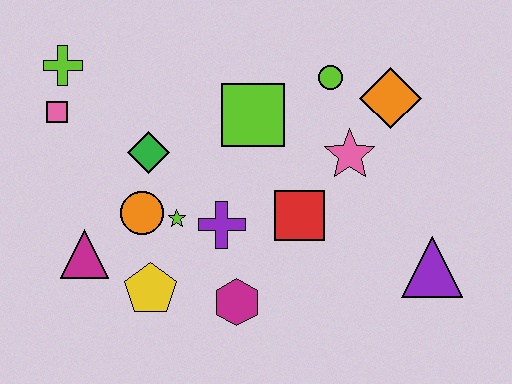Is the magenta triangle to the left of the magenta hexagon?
Yes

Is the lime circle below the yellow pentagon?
No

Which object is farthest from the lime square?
The purple triangle is farthest from the lime square.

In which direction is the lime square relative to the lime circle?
The lime square is to the left of the lime circle.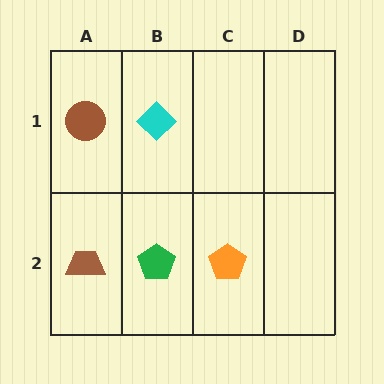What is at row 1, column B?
A cyan diamond.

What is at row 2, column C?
An orange pentagon.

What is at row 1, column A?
A brown circle.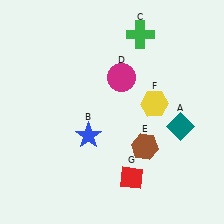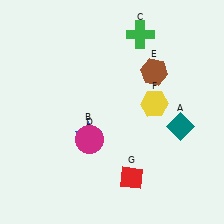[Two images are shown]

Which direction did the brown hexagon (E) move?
The brown hexagon (E) moved up.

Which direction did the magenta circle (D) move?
The magenta circle (D) moved down.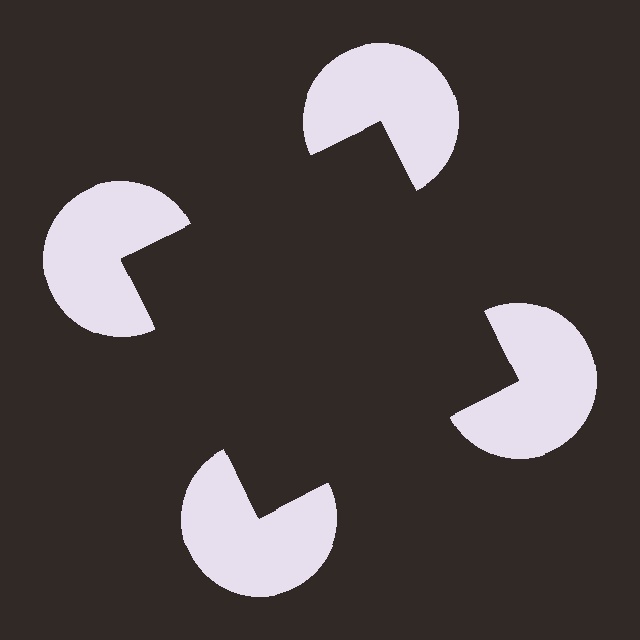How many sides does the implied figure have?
4 sides.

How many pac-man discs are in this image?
There are 4 — one at each vertex of the illusory square.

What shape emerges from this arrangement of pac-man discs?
An illusory square — its edges are inferred from the aligned wedge cuts in the pac-man discs, not physically drawn.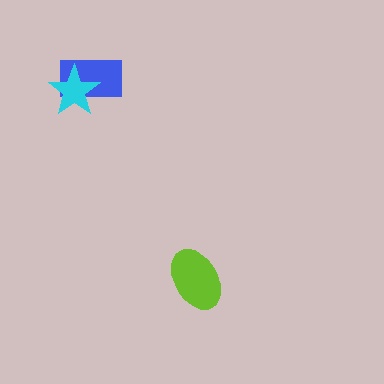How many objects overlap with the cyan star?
1 object overlaps with the cyan star.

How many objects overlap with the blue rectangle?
1 object overlaps with the blue rectangle.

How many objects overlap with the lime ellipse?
0 objects overlap with the lime ellipse.